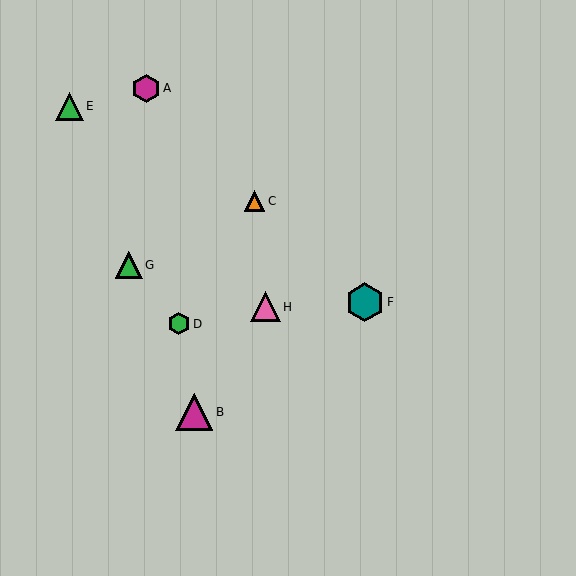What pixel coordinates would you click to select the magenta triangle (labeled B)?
Click at (194, 412) to select the magenta triangle B.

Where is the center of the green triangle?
The center of the green triangle is at (129, 265).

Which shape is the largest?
The teal hexagon (labeled F) is the largest.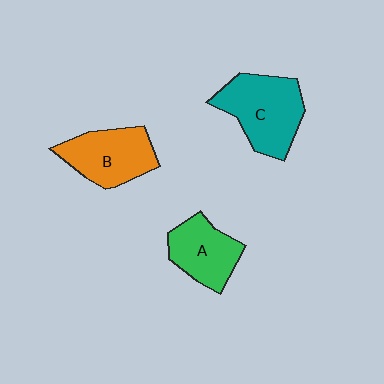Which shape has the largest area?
Shape C (teal).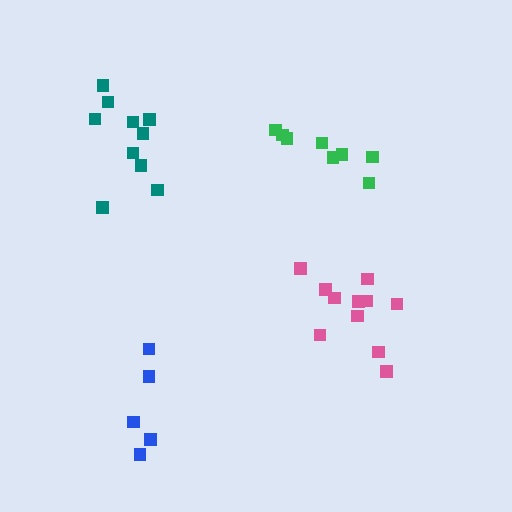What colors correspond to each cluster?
The clusters are colored: blue, pink, green, teal.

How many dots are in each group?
Group 1: 5 dots, Group 2: 11 dots, Group 3: 8 dots, Group 4: 10 dots (34 total).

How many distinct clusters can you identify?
There are 4 distinct clusters.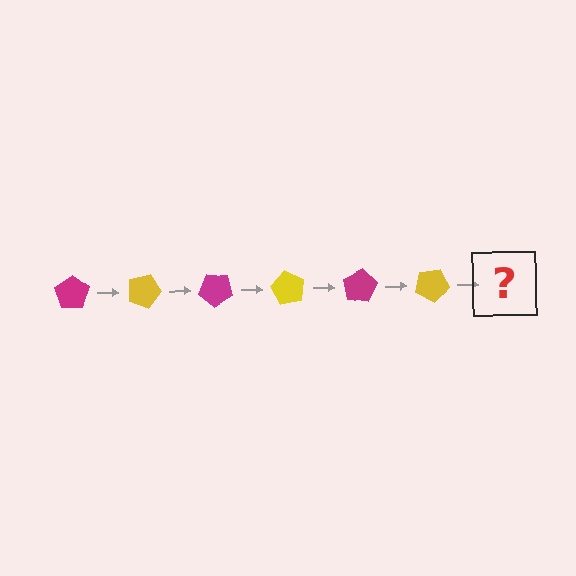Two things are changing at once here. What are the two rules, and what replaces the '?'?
The two rules are that it rotates 20 degrees each step and the color cycles through magenta and yellow. The '?' should be a magenta pentagon, rotated 120 degrees from the start.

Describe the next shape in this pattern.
It should be a magenta pentagon, rotated 120 degrees from the start.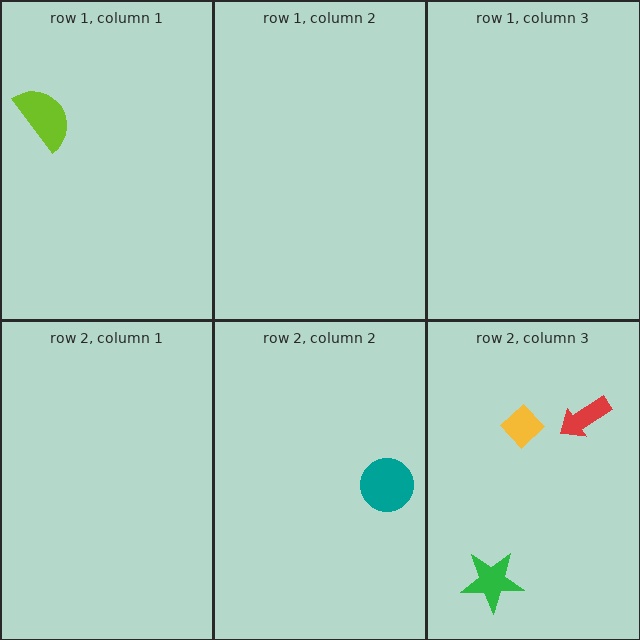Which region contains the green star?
The row 2, column 3 region.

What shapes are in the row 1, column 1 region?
The lime semicircle.